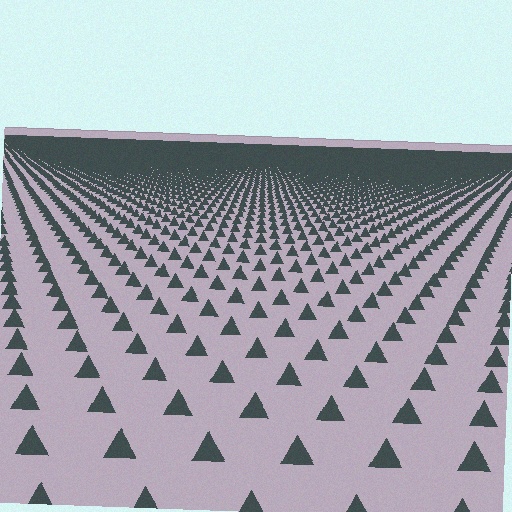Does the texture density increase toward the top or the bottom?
Density increases toward the top.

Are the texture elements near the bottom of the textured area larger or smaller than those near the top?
Larger. Near the bottom, elements are closer to the viewer and appear at a bigger on-screen size.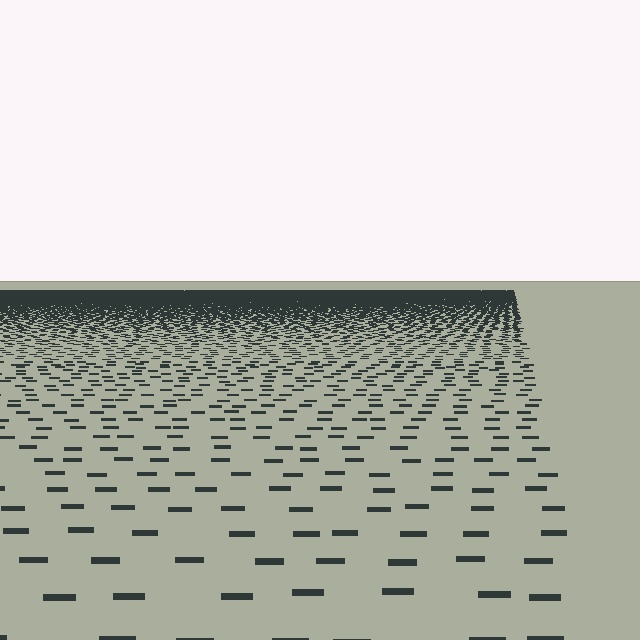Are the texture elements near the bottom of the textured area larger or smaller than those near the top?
Larger. Near the bottom, elements are closer to the viewer and appear at a bigger on-screen size.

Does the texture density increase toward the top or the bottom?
Density increases toward the top.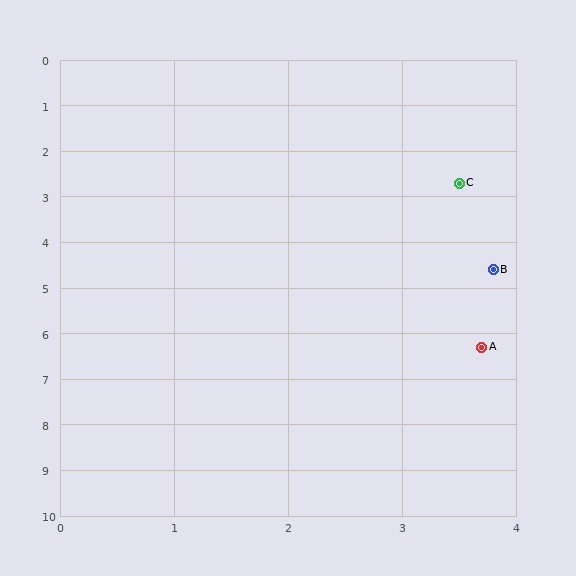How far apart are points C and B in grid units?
Points C and B are about 1.9 grid units apart.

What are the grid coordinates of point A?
Point A is at approximately (3.7, 6.3).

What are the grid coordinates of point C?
Point C is at approximately (3.5, 2.7).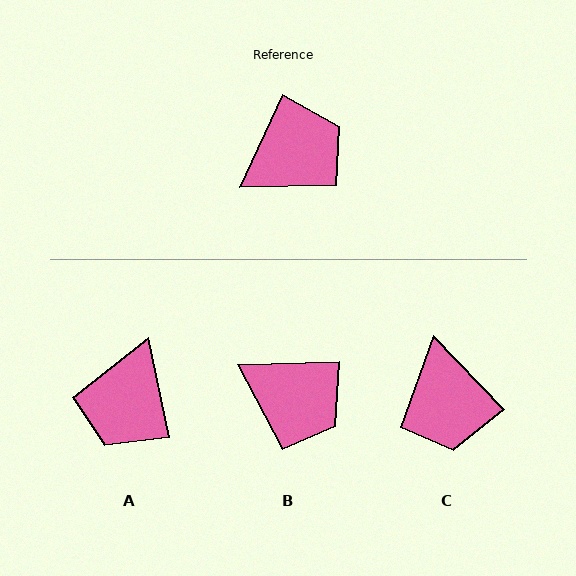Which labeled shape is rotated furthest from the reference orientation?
A, about 143 degrees away.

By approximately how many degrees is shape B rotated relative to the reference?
Approximately 64 degrees clockwise.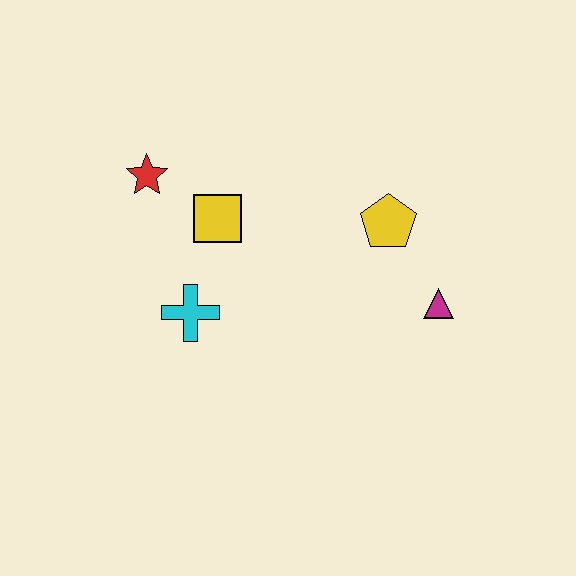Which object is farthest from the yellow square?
The magenta triangle is farthest from the yellow square.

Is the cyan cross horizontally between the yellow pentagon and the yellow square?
No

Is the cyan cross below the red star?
Yes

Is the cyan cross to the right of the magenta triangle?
No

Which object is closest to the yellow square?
The red star is closest to the yellow square.